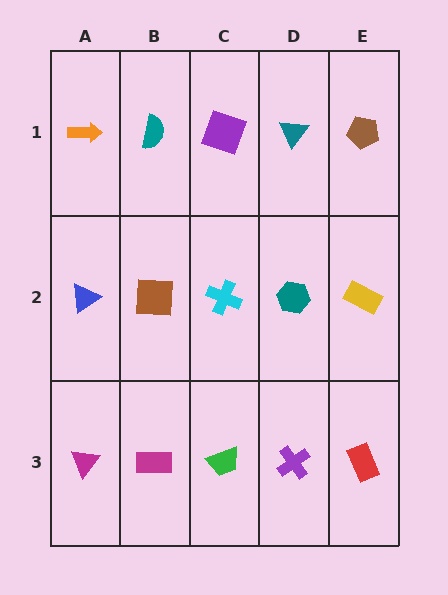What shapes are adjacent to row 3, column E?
A yellow rectangle (row 2, column E), a purple cross (row 3, column D).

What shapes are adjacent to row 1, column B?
A brown square (row 2, column B), an orange arrow (row 1, column A), a purple square (row 1, column C).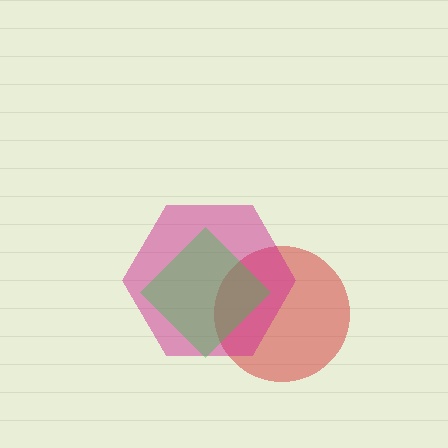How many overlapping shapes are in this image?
There are 3 overlapping shapes in the image.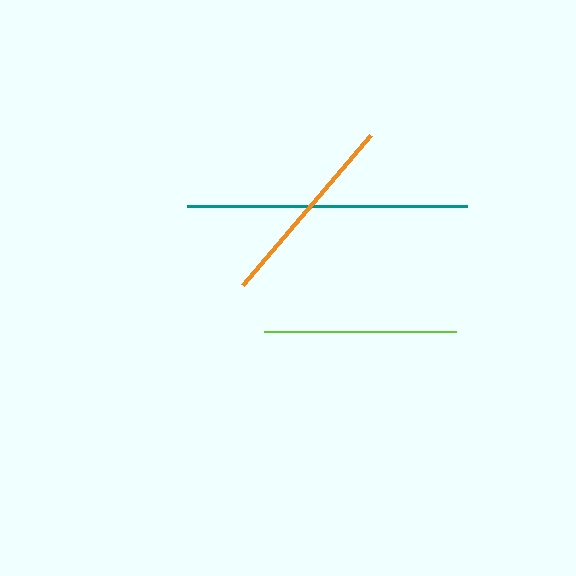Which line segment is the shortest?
The lime line is the shortest at approximately 192 pixels.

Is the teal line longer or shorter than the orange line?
The teal line is longer than the orange line.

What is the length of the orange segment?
The orange segment is approximately 197 pixels long.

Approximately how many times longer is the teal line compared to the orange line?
The teal line is approximately 1.4 times the length of the orange line.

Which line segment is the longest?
The teal line is the longest at approximately 280 pixels.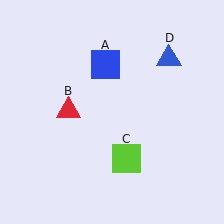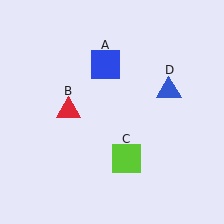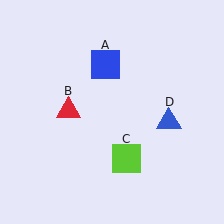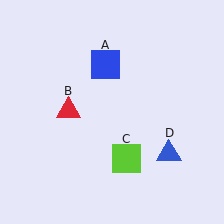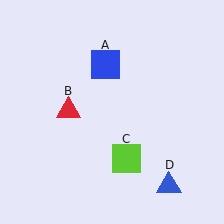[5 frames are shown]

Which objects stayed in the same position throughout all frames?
Blue square (object A) and red triangle (object B) and lime square (object C) remained stationary.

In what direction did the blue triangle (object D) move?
The blue triangle (object D) moved down.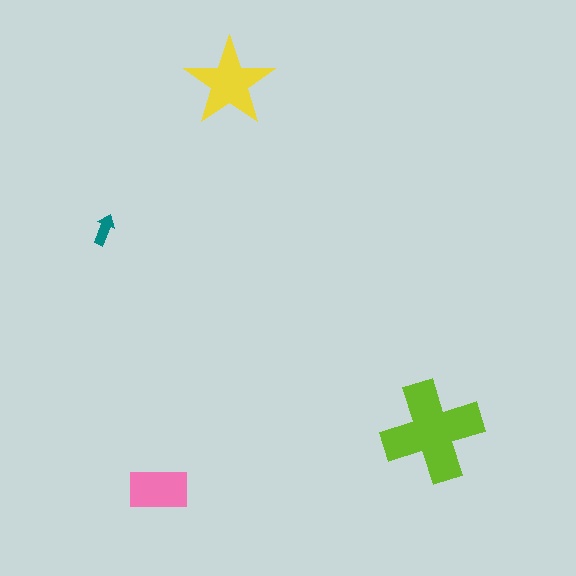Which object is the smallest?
The teal arrow.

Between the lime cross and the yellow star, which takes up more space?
The lime cross.